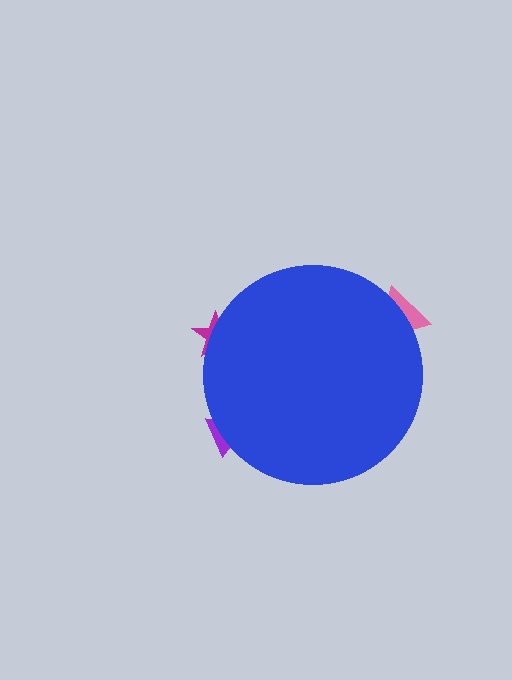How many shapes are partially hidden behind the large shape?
3 shapes are partially hidden.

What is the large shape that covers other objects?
A blue circle.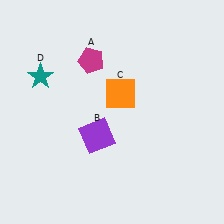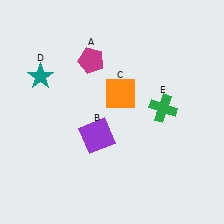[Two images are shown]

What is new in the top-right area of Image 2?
A green cross (E) was added in the top-right area of Image 2.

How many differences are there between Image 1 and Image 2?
There is 1 difference between the two images.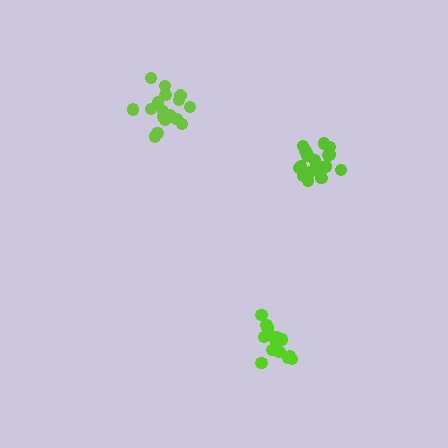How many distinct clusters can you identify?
There are 3 distinct clusters.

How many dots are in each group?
Group 1: 19 dots, Group 2: 15 dots, Group 3: 18 dots (52 total).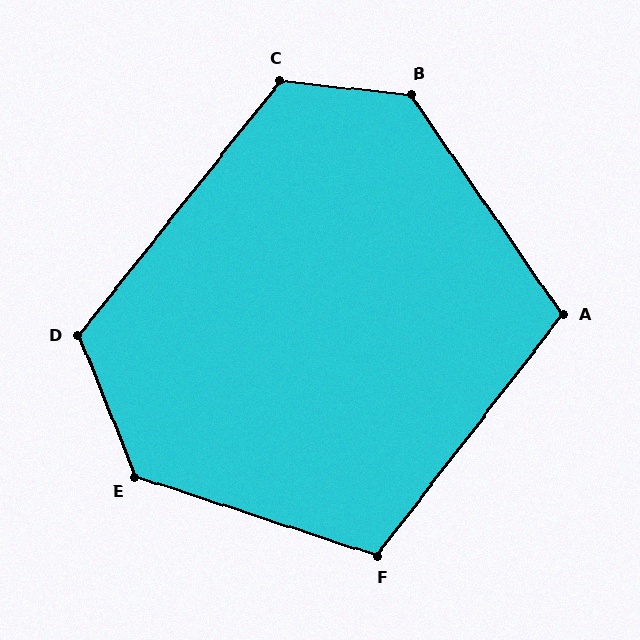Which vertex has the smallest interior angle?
A, at approximately 108 degrees.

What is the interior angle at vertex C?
Approximately 122 degrees (obtuse).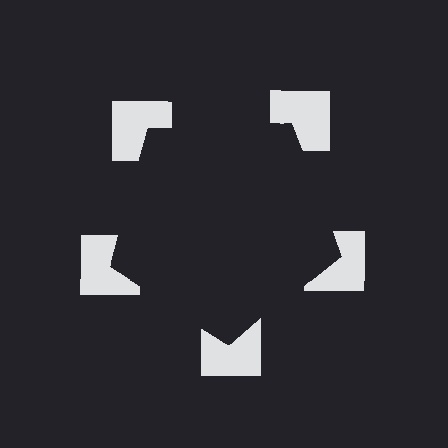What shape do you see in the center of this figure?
An illusory pentagon — its edges are inferred from the aligned wedge cuts in the notched squares, not physically drawn.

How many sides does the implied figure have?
5 sides.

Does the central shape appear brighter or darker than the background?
It typically appears slightly darker than the background, even though no actual brightness change is drawn.